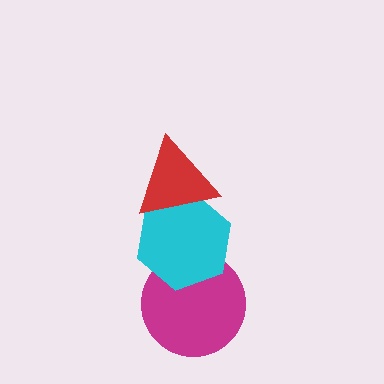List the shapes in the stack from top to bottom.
From top to bottom: the red triangle, the cyan hexagon, the magenta circle.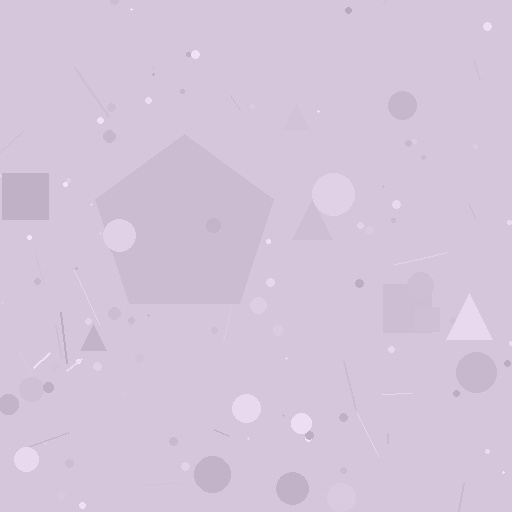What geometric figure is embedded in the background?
A pentagon is embedded in the background.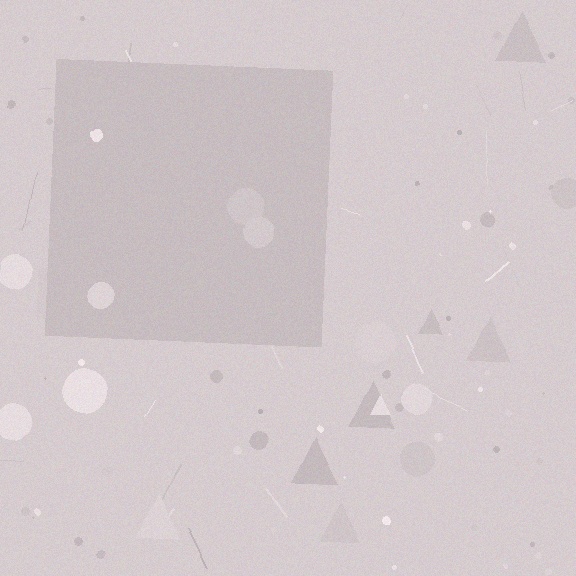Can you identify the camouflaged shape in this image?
The camouflaged shape is a square.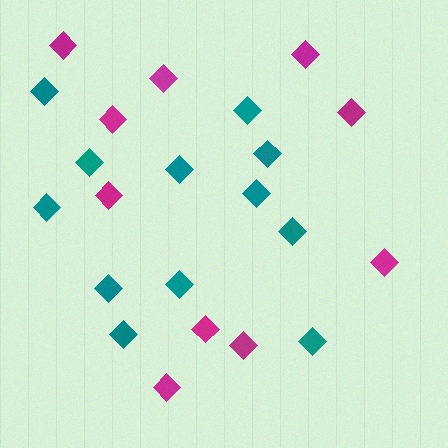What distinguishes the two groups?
There are 2 groups: one group of teal diamonds (12) and one group of magenta diamonds (10).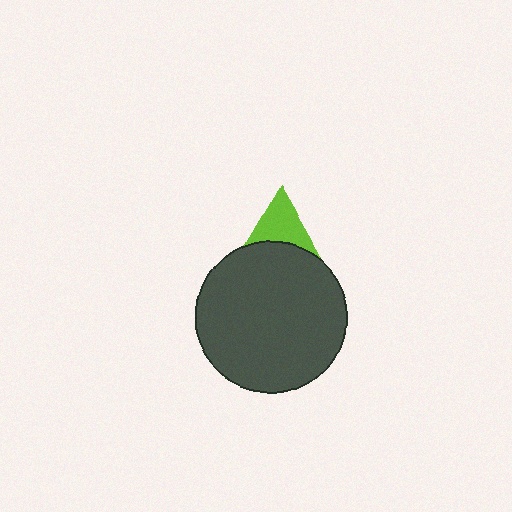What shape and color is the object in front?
The object in front is a dark gray circle.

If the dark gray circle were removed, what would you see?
You would see the complete lime triangle.